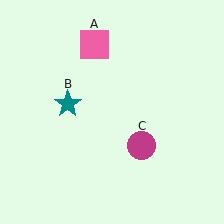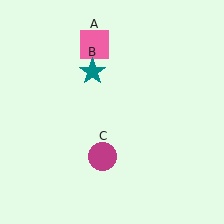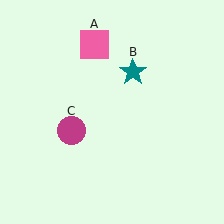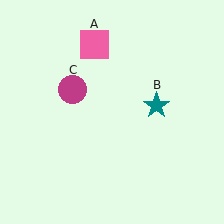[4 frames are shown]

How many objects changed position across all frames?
2 objects changed position: teal star (object B), magenta circle (object C).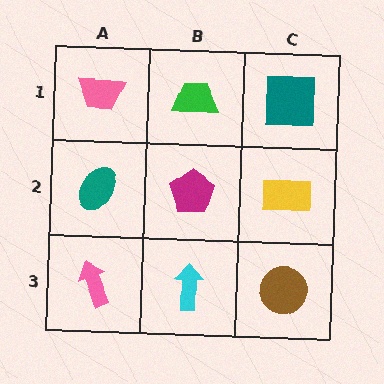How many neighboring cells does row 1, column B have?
3.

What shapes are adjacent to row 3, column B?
A magenta pentagon (row 2, column B), a pink arrow (row 3, column A), a brown circle (row 3, column C).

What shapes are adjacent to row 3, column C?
A yellow rectangle (row 2, column C), a cyan arrow (row 3, column B).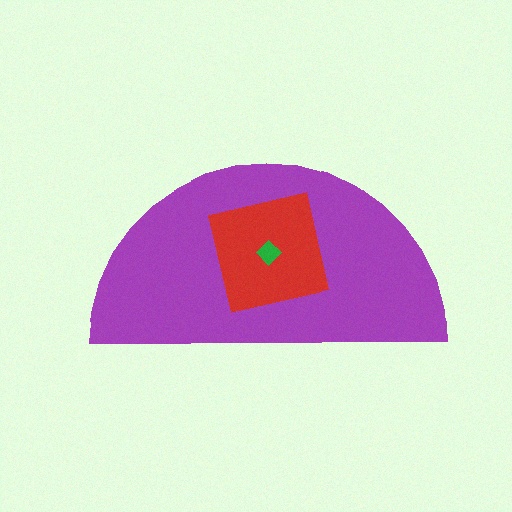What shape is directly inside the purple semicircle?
The red square.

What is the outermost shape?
The purple semicircle.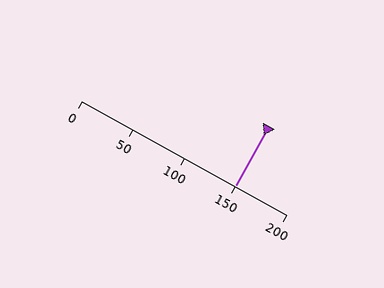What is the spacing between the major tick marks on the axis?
The major ticks are spaced 50 apart.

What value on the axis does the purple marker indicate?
The marker indicates approximately 150.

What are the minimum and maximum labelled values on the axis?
The axis runs from 0 to 200.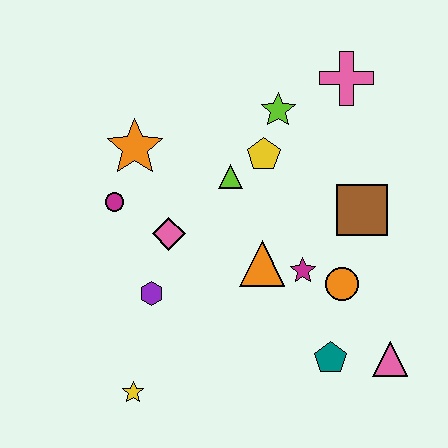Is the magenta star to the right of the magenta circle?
Yes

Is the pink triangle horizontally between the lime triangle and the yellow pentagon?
No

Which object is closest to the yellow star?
The purple hexagon is closest to the yellow star.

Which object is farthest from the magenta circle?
The pink triangle is farthest from the magenta circle.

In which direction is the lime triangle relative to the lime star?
The lime triangle is below the lime star.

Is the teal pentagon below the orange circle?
Yes